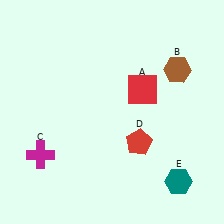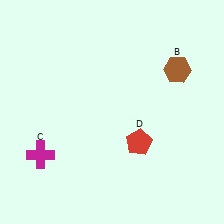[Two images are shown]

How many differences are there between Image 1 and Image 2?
There are 2 differences between the two images.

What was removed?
The red square (A), the teal hexagon (E) were removed in Image 2.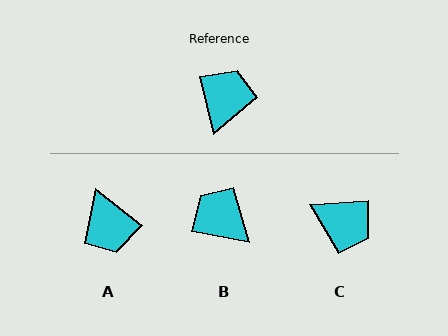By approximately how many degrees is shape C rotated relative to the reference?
Approximately 99 degrees clockwise.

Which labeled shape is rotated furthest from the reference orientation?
A, about 142 degrees away.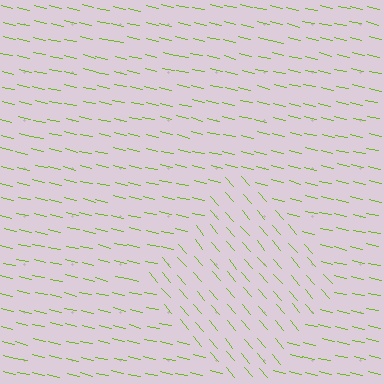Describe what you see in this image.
The image is filled with small lime line segments. A diamond region in the image has lines oriented differently from the surrounding lines, creating a visible texture boundary.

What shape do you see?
I see a diamond.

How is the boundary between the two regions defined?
The boundary is defined purely by a change in line orientation (approximately 36 degrees difference). All lines are the same color and thickness.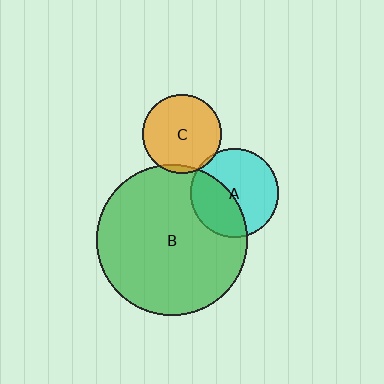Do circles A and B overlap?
Yes.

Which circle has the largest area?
Circle B (green).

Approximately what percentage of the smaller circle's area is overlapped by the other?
Approximately 40%.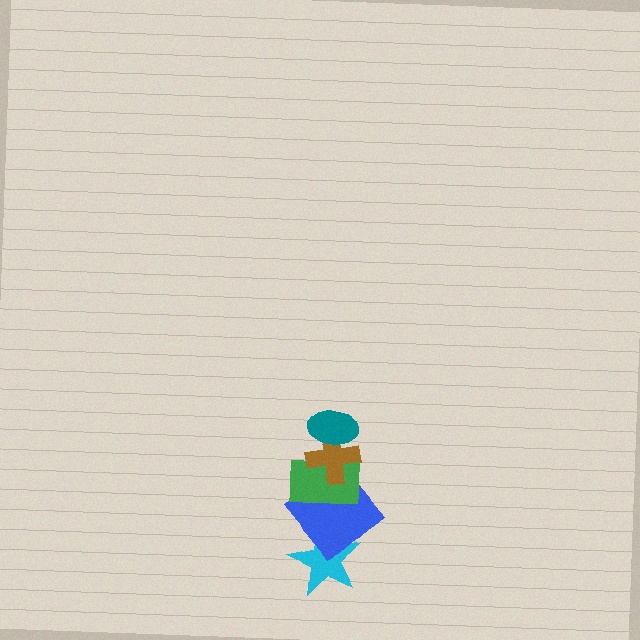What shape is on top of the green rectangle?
The brown cross is on top of the green rectangle.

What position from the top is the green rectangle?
The green rectangle is 3rd from the top.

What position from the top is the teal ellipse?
The teal ellipse is 1st from the top.